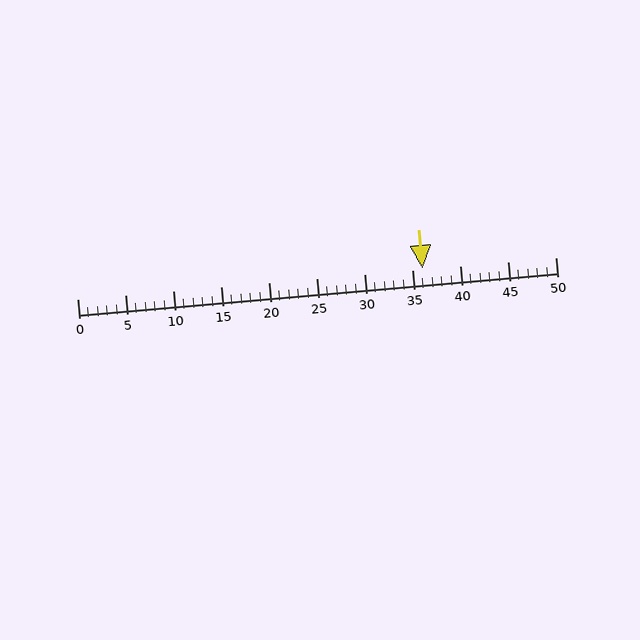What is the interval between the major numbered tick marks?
The major tick marks are spaced 5 units apart.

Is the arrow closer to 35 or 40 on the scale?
The arrow is closer to 35.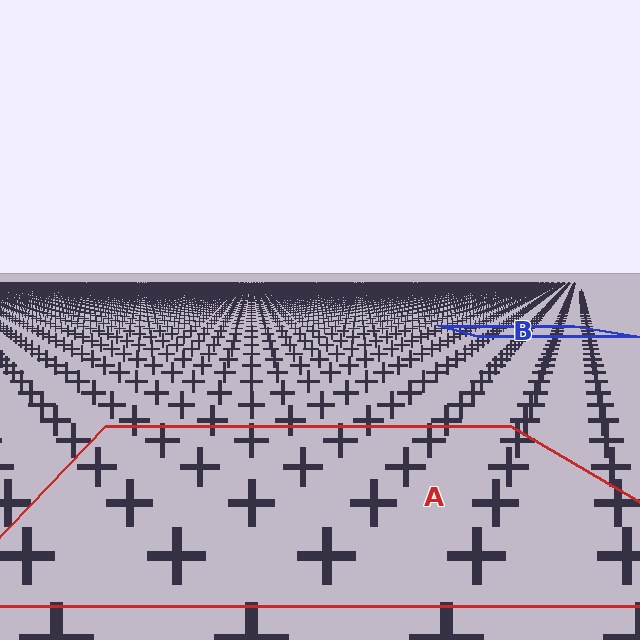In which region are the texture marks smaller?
The texture marks are smaller in region B, because it is farther away.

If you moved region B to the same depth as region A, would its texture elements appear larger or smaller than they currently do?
They would appear larger. At a closer depth, the same texture elements are projected at a bigger on-screen size.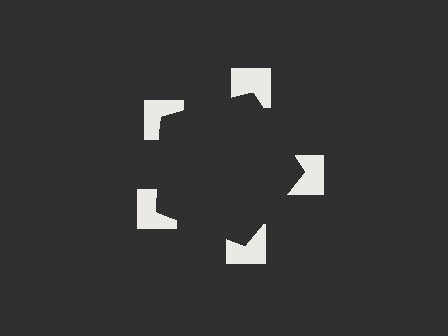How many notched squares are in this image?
There are 5 — one at each vertex of the illusory pentagon.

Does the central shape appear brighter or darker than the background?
It typically appears slightly darker than the background, even though no actual brightness change is drawn.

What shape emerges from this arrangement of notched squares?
An illusory pentagon — its edges are inferred from the aligned wedge cuts in the notched squares, not physically drawn.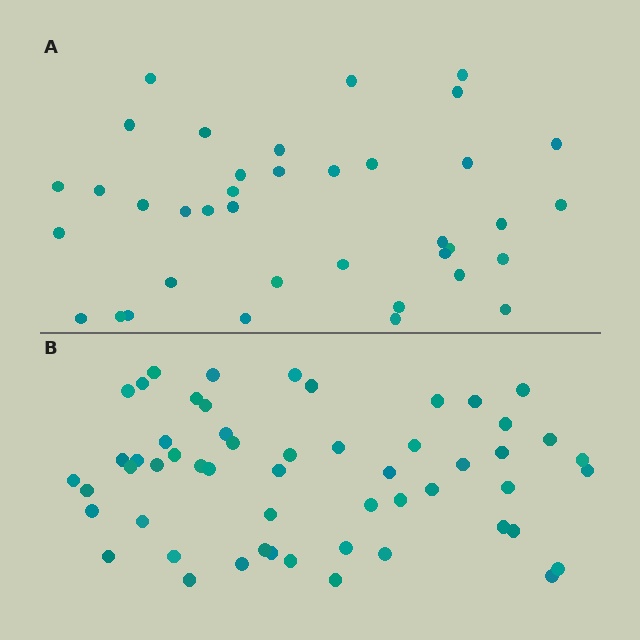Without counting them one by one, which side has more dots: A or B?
Region B (the bottom region) has more dots.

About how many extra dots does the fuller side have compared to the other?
Region B has approximately 15 more dots than region A.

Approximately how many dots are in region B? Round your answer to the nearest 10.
About 60 dots. (The exact count is 55, which rounds to 60.)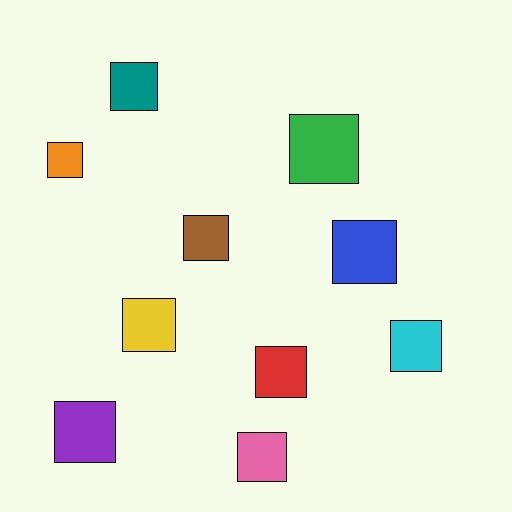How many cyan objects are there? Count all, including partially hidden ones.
There is 1 cyan object.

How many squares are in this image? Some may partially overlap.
There are 10 squares.